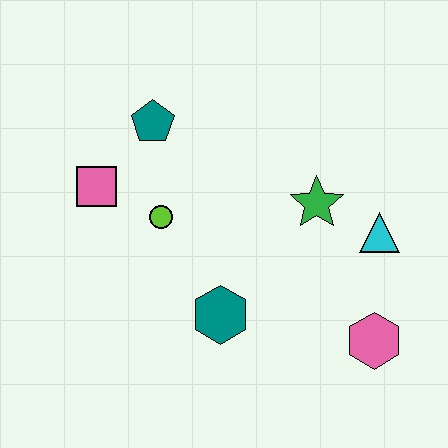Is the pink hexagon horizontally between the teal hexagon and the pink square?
No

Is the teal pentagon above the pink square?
Yes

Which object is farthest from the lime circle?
The pink hexagon is farthest from the lime circle.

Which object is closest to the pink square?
The lime circle is closest to the pink square.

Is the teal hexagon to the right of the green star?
No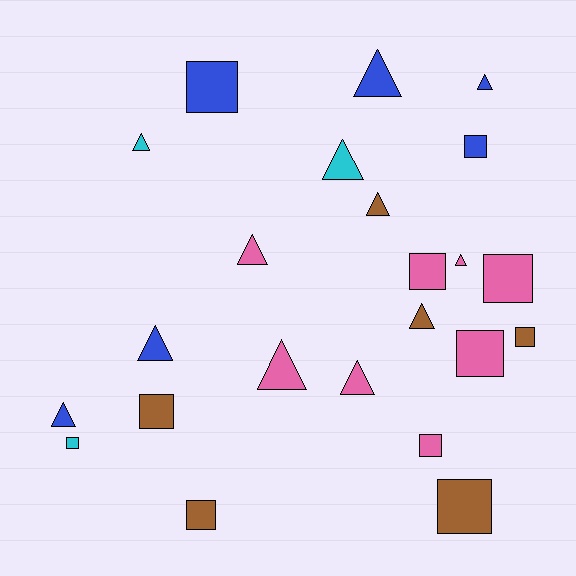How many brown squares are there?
There are 4 brown squares.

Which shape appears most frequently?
Triangle, with 12 objects.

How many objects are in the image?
There are 23 objects.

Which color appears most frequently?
Pink, with 8 objects.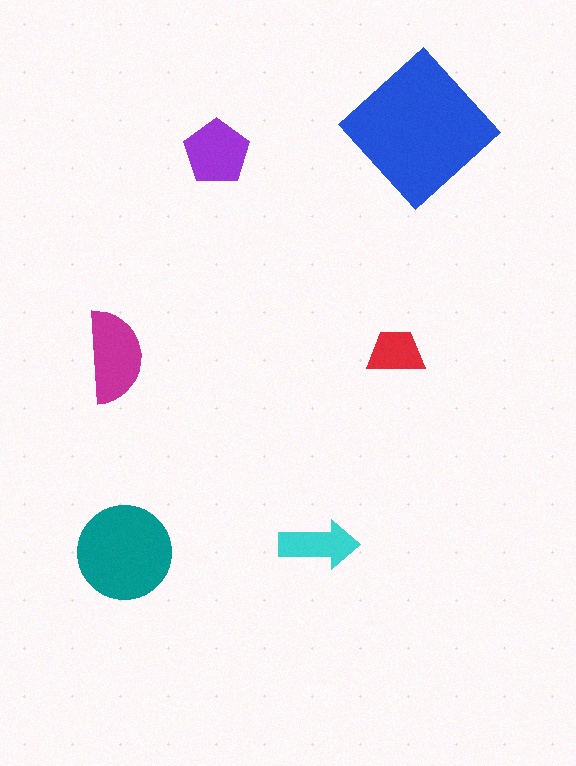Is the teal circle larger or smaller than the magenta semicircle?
Larger.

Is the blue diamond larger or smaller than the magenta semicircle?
Larger.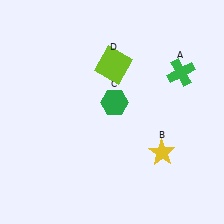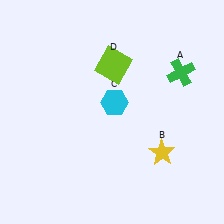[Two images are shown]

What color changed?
The hexagon (C) changed from green in Image 1 to cyan in Image 2.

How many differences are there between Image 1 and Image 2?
There is 1 difference between the two images.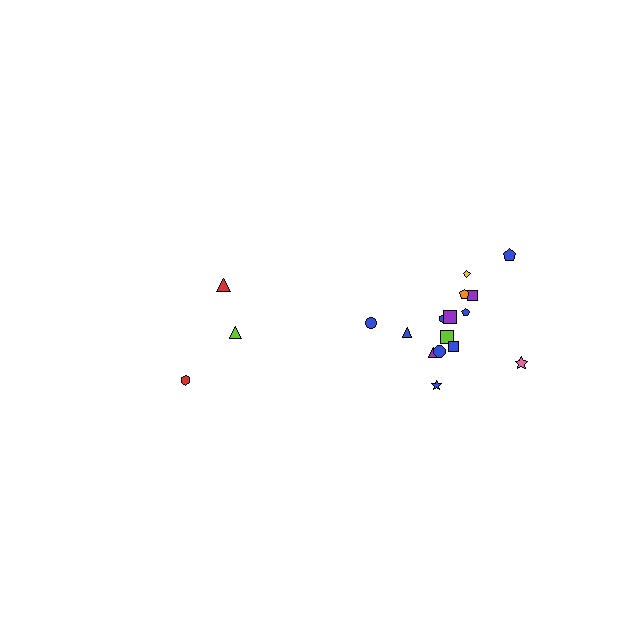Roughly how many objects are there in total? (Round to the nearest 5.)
Roughly 20 objects in total.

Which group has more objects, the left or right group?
The right group.